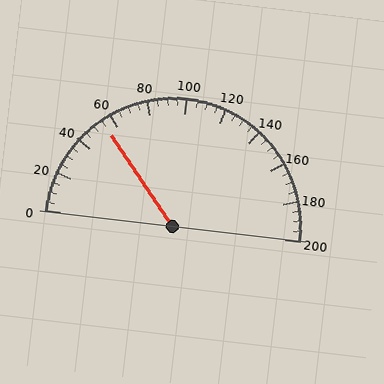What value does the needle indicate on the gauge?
The needle indicates approximately 55.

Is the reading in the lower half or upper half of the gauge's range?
The reading is in the lower half of the range (0 to 200).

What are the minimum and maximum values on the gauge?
The gauge ranges from 0 to 200.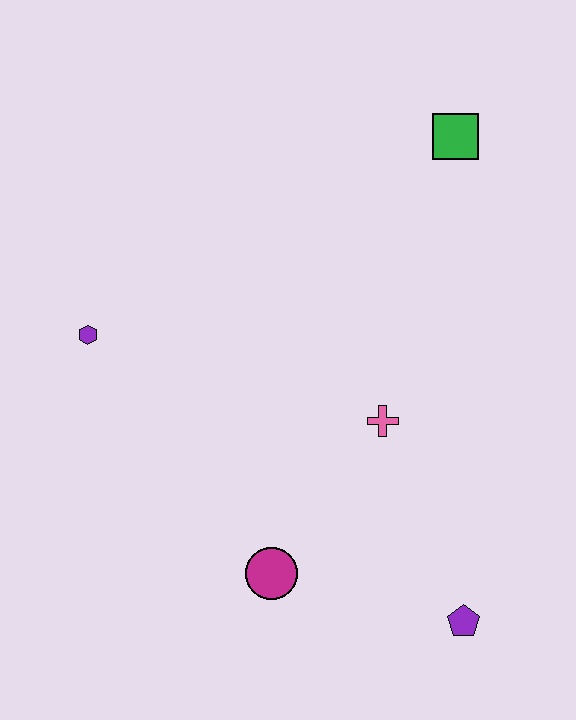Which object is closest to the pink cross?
The magenta circle is closest to the pink cross.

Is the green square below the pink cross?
No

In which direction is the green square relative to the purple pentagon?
The green square is above the purple pentagon.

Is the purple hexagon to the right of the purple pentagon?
No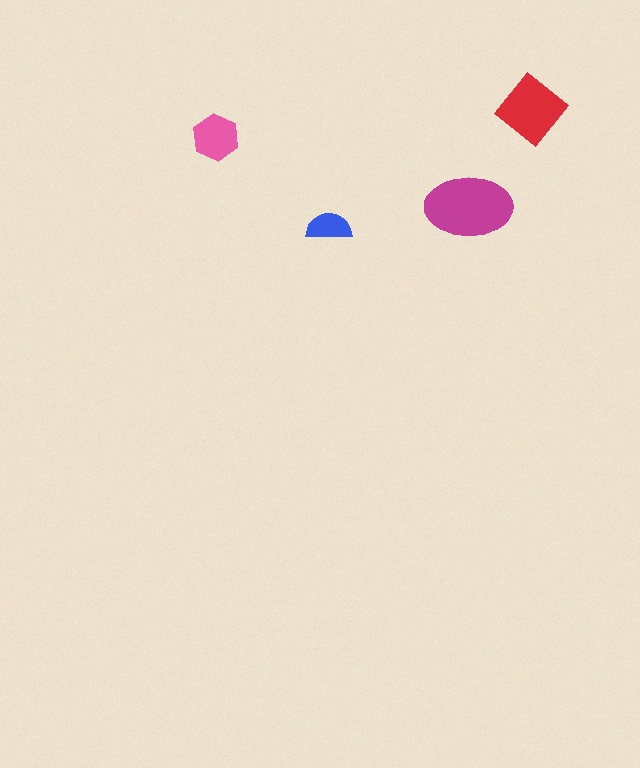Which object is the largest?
The magenta ellipse.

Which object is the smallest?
The blue semicircle.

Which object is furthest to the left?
The pink hexagon is leftmost.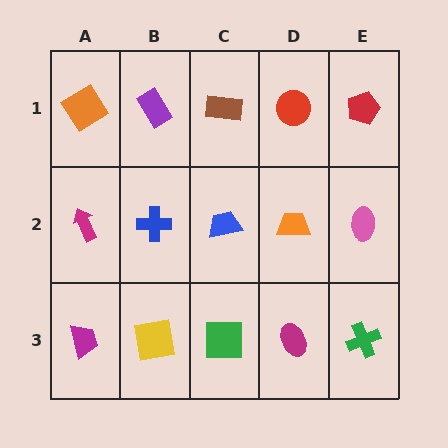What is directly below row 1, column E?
A pink ellipse.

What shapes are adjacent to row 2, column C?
A brown rectangle (row 1, column C), a green square (row 3, column C), a blue cross (row 2, column B), an orange trapezoid (row 2, column D).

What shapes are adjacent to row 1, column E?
A pink ellipse (row 2, column E), a red circle (row 1, column D).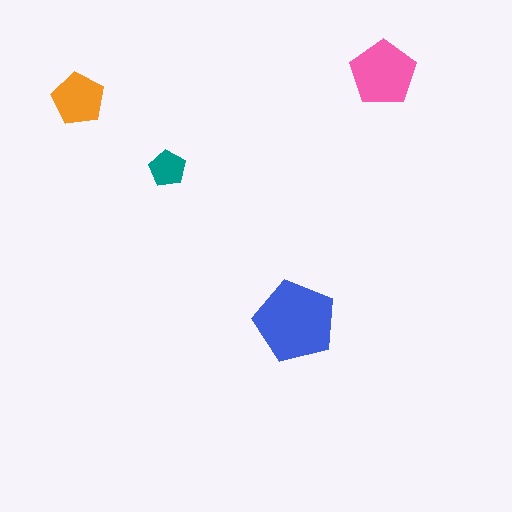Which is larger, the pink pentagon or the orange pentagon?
The pink one.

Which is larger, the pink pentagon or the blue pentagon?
The blue one.